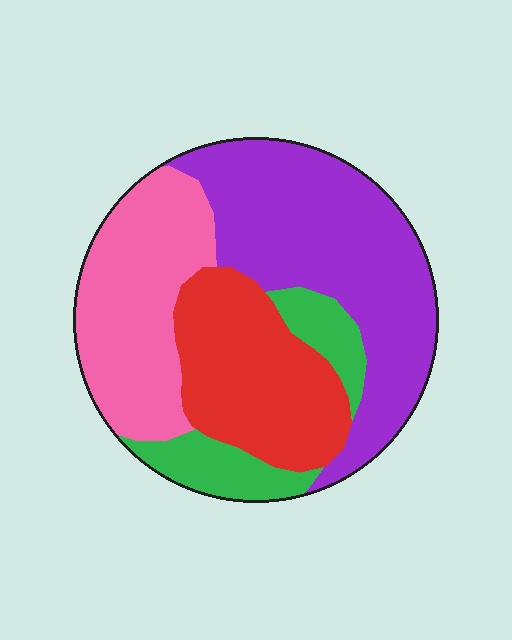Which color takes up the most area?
Purple, at roughly 40%.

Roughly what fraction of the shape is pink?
Pink takes up about one quarter (1/4) of the shape.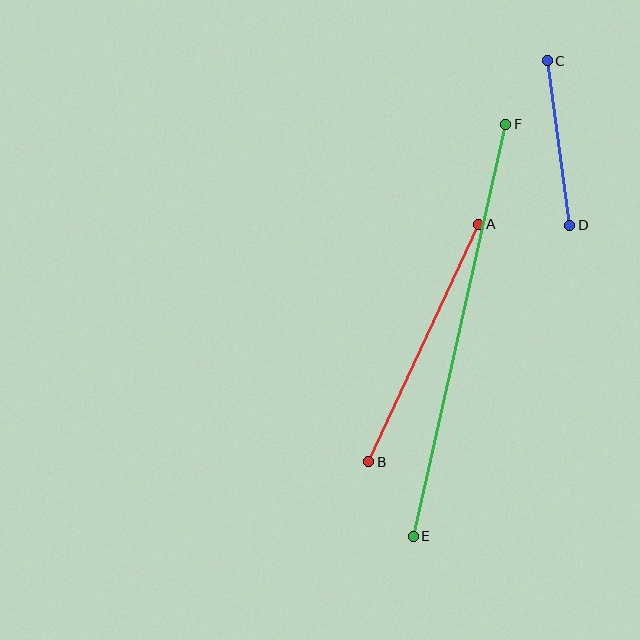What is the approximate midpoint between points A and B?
The midpoint is at approximately (423, 343) pixels.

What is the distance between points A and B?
The distance is approximately 262 pixels.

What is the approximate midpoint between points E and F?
The midpoint is at approximately (459, 330) pixels.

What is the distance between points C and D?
The distance is approximately 166 pixels.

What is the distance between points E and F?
The distance is approximately 422 pixels.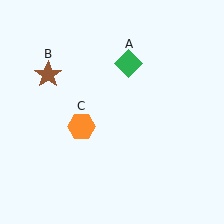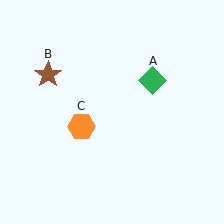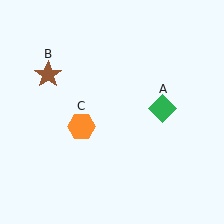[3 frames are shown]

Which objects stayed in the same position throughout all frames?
Brown star (object B) and orange hexagon (object C) remained stationary.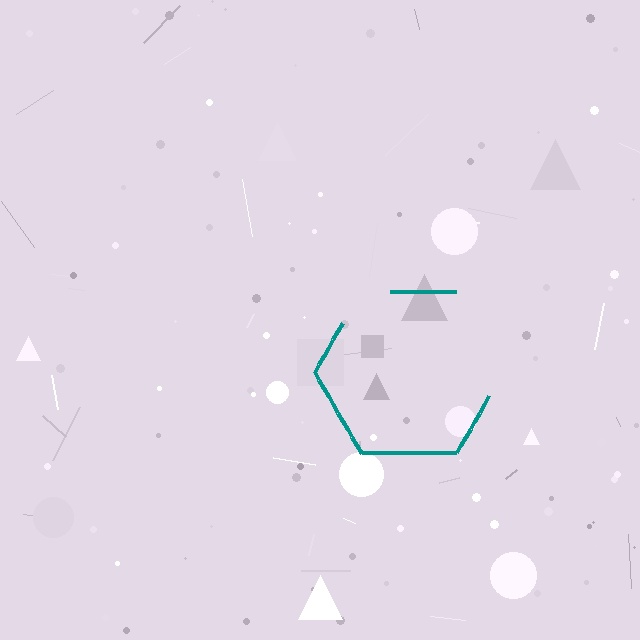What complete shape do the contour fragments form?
The contour fragments form a hexagon.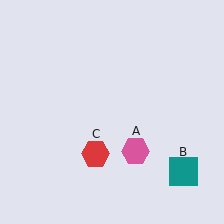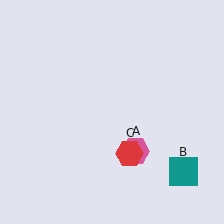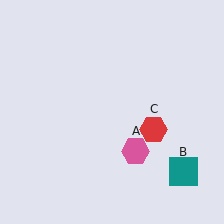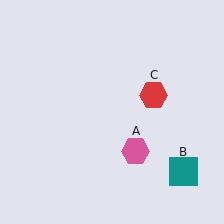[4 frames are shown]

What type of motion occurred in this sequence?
The red hexagon (object C) rotated counterclockwise around the center of the scene.